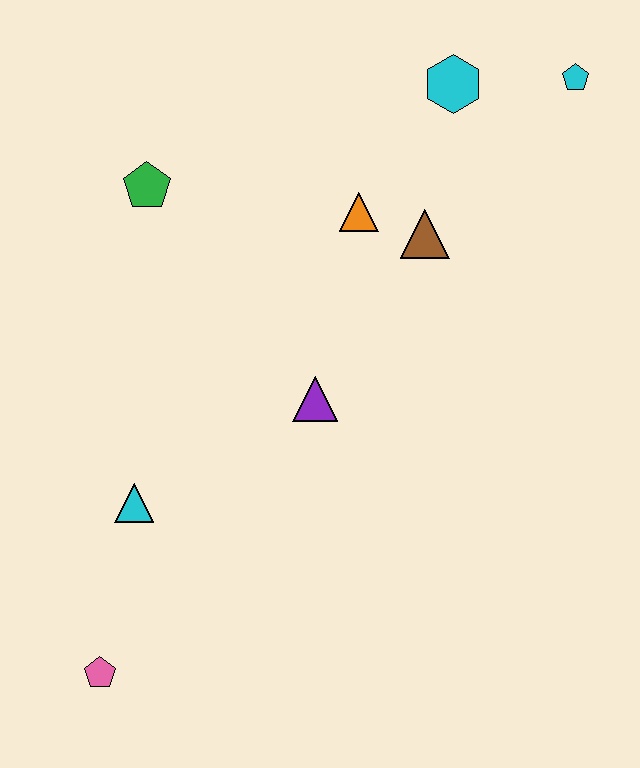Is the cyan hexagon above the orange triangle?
Yes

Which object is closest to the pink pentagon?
The cyan triangle is closest to the pink pentagon.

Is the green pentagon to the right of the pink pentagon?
Yes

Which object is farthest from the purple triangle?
The cyan pentagon is farthest from the purple triangle.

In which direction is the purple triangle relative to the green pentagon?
The purple triangle is below the green pentagon.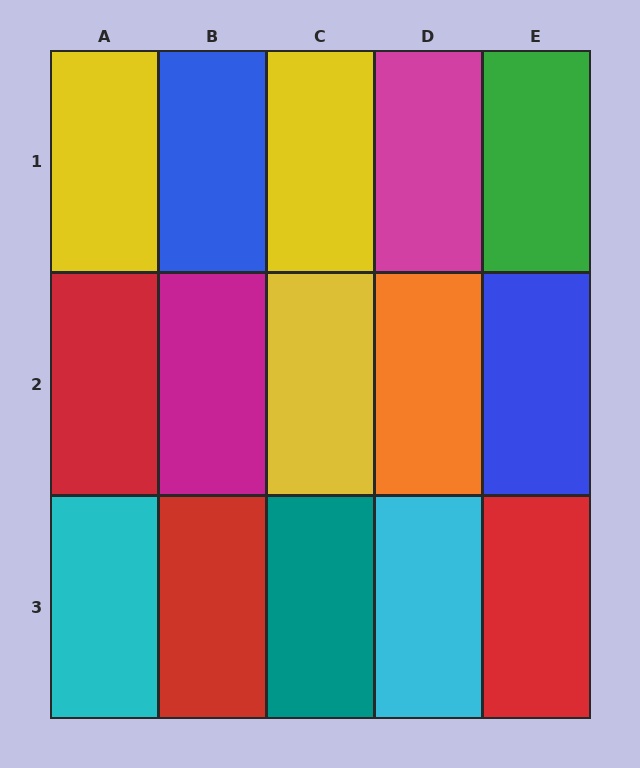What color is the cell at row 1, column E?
Green.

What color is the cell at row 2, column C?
Yellow.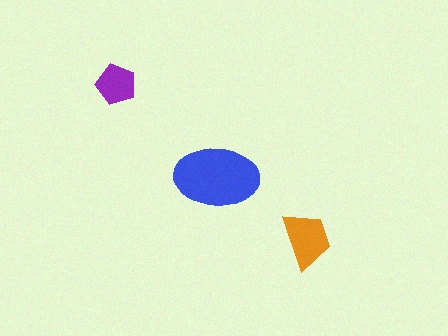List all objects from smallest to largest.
The purple pentagon, the orange trapezoid, the blue ellipse.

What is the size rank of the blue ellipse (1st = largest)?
1st.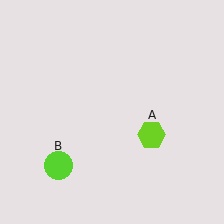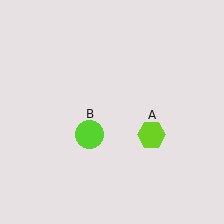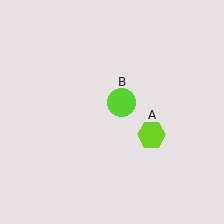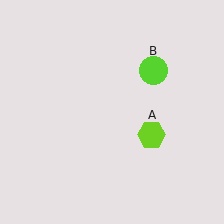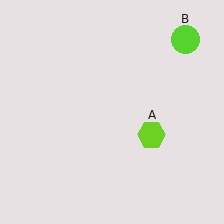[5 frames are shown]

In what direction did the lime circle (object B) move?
The lime circle (object B) moved up and to the right.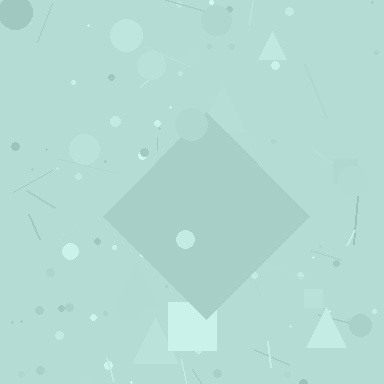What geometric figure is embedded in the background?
A diamond is embedded in the background.